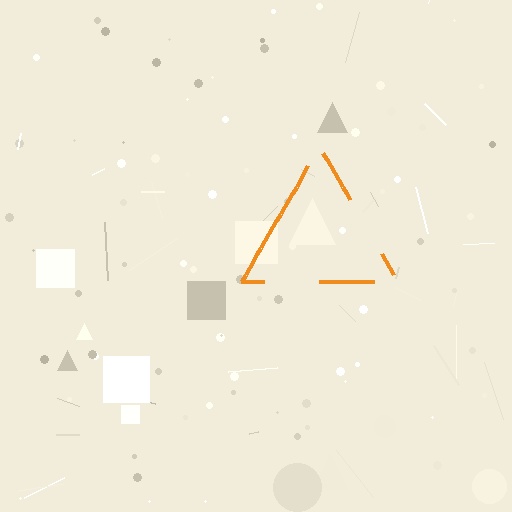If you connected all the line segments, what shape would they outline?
They would outline a triangle.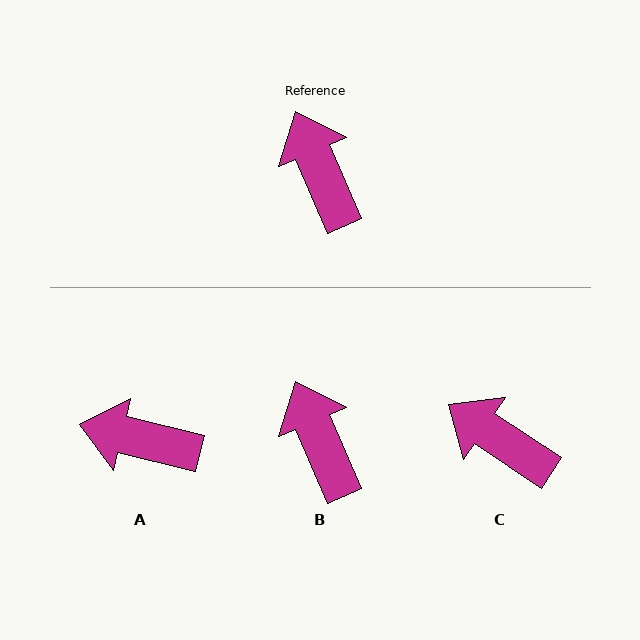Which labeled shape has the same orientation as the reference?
B.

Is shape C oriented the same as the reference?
No, it is off by about 33 degrees.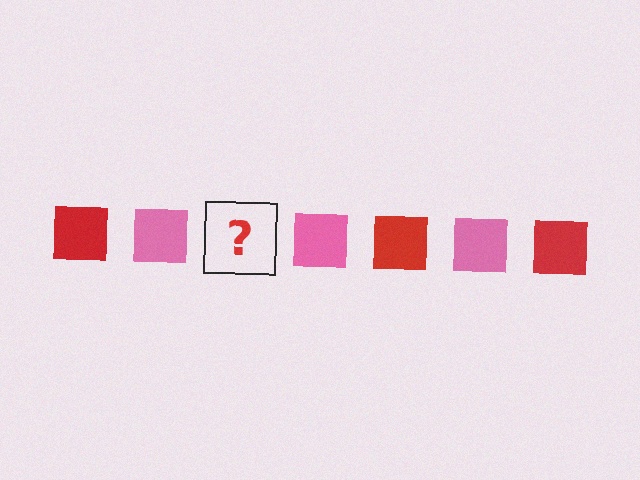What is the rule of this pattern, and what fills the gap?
The rule is that the pattern cycles through red, pink squares. The gap should be filled with a red square.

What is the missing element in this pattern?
The missing element is a red square.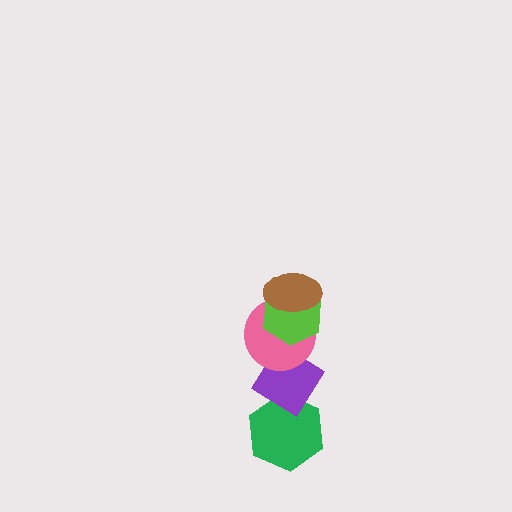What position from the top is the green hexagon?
The green hexagon is 5th from the top.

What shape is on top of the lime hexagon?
The brown ellipse is on top of the lime hexagon.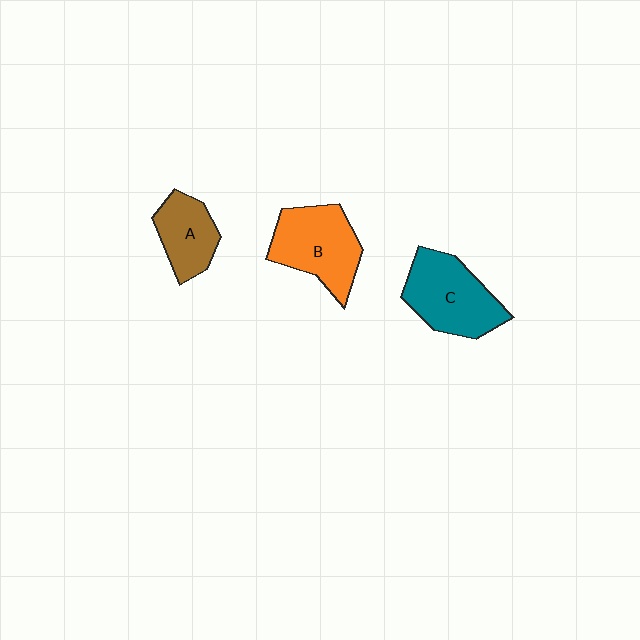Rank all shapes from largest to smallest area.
From largest to smallest: C (teal), B (orange), A (brown).